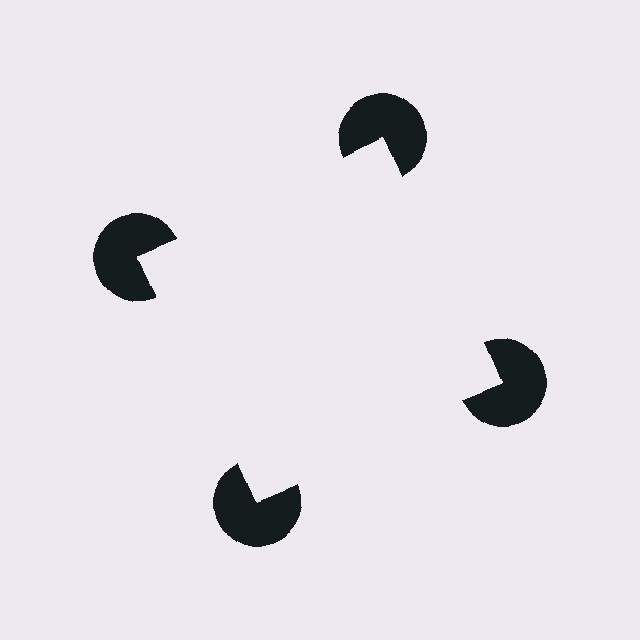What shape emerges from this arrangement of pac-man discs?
An illusory square — its edges are inferred from the aligned wedge cuts in the pac-man discs, not physically drawn.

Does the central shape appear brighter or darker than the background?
It typically appears slightly brighter than the background, even though no actual brightness change is drawn.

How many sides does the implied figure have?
4 sides.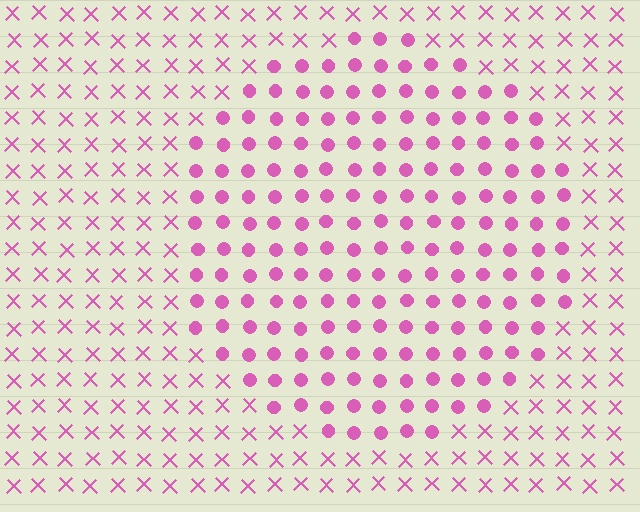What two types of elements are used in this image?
The image uses circles inside the circle region and X marks outside it.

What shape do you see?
I see a circle.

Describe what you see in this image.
The image is filled with small pink elements arranged in a uniform grid. A circle-shaped region contains circles, while the surrounding area contains X marks. The boundary is defined purely by the change in element shape.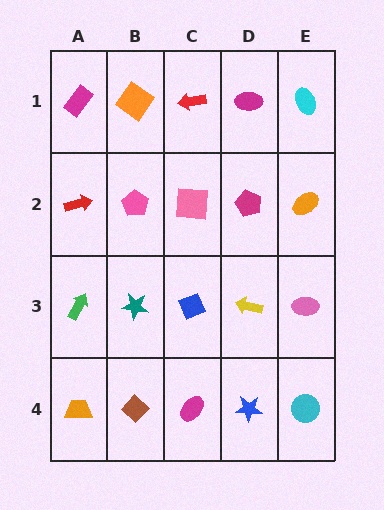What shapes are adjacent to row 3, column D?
A magenta pentagon (row 2, column D), a blue star (row 4, column D), a blue diamond (row 3, column C), a pink ellipse (row 3, column E).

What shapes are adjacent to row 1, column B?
A pink pentagon (row 2, column B), a magenta rectangle (row 1, column A), a red arrow (row 1, column C).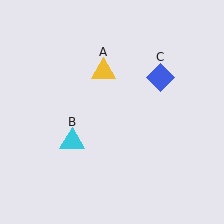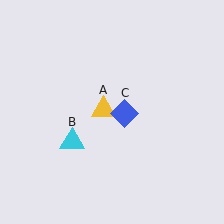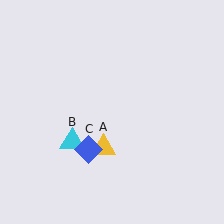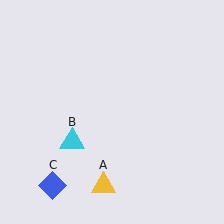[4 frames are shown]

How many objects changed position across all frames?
2 objects changed position: yellow triangle (object A), blue diamond (object C).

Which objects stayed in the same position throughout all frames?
Cyan triangle (object B) remained stationary.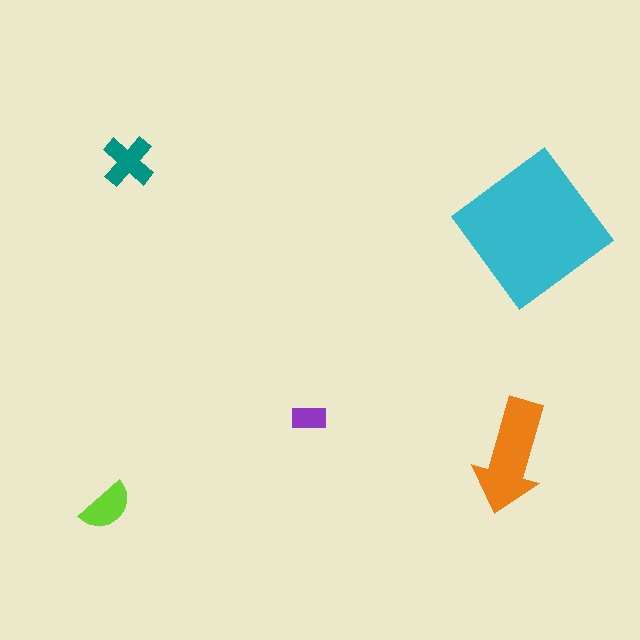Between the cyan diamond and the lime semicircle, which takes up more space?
The cyan diamond.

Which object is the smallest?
The purple rectangle.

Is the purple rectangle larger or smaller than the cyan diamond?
Smaller.